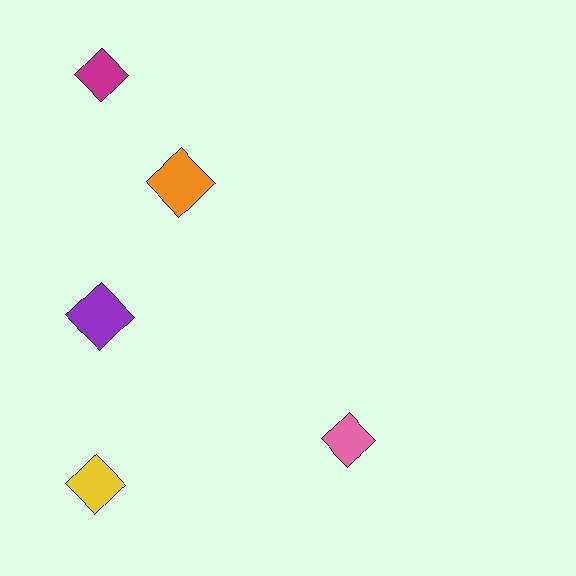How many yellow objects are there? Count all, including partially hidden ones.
There is 1 yellow object.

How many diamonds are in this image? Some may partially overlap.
There are 5 diamonds.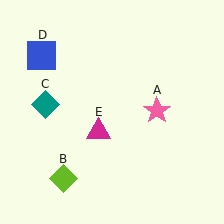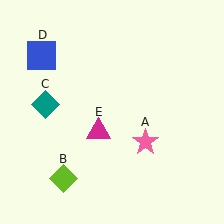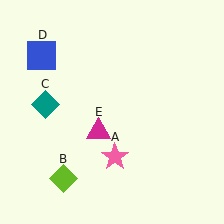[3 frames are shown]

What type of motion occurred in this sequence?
The pink star (object A) rotated clockwise around the center of the scene.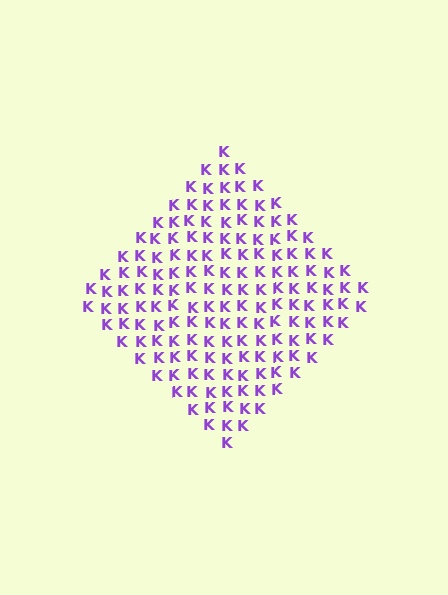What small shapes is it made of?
It is made of small letter K's.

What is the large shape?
The large shape is a diamond.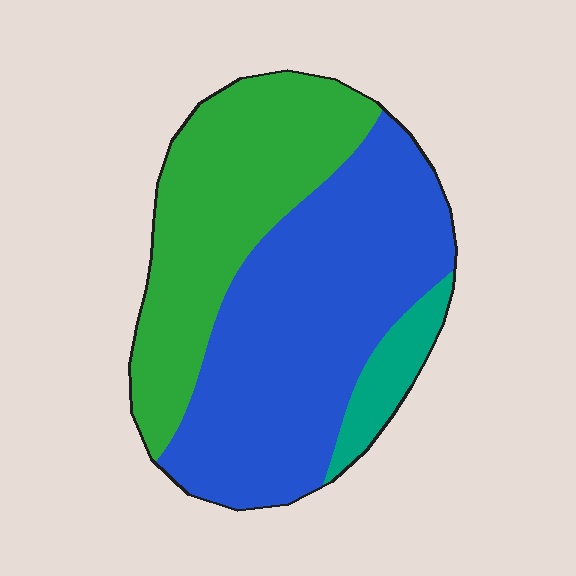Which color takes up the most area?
Blue, at roughly 55%.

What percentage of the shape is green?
Green covers around 40% of the shape.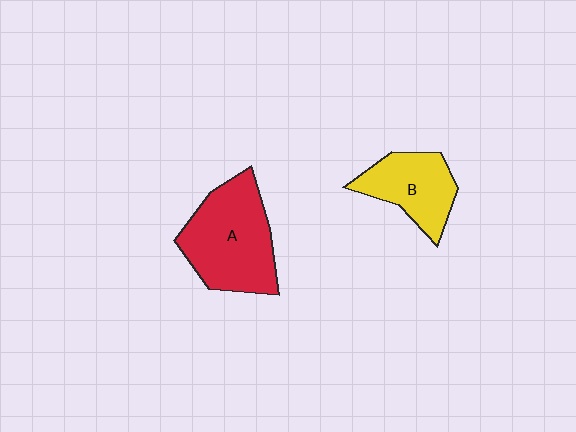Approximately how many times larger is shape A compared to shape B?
Approximately 1.5 times.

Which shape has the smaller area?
Shape B (yellow).